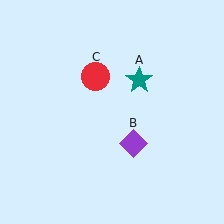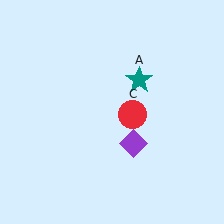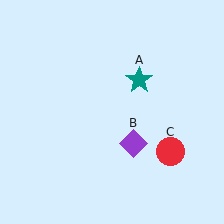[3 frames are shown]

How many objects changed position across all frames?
1 object changed position: red circle (object C).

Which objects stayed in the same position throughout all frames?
Teal star (object A) and purple diamond (object B) remained stationary.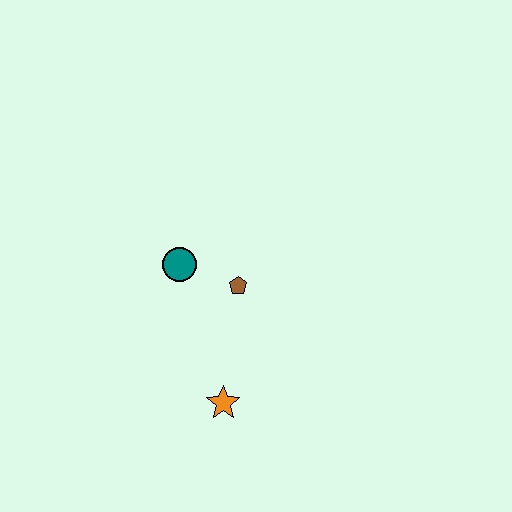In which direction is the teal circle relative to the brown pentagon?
The teal circle is to the left of the brown pentagon.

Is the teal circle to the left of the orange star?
Yes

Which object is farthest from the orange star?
The teal circle is farthest from the orange star.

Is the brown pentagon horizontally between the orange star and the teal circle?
No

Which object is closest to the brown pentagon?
The teal circle is closest to the brown pentagon.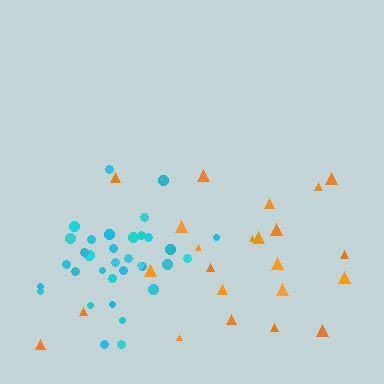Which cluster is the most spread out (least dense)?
Orange.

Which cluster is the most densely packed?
Cyan.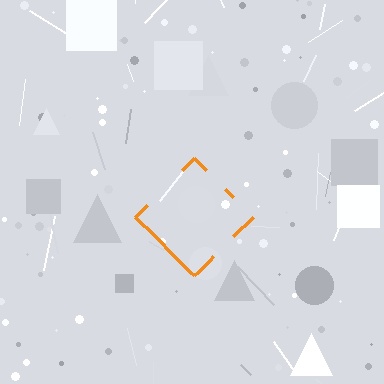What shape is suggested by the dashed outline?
The dashed outline suggests a diamond.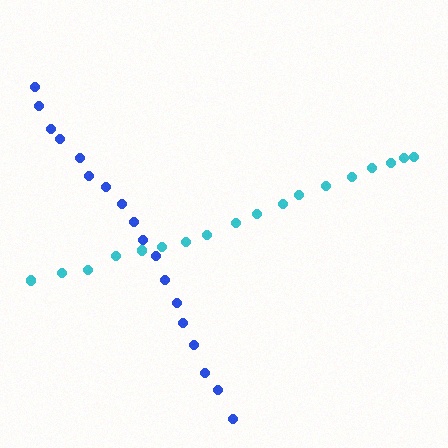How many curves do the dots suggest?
There are 2 distinct paths.